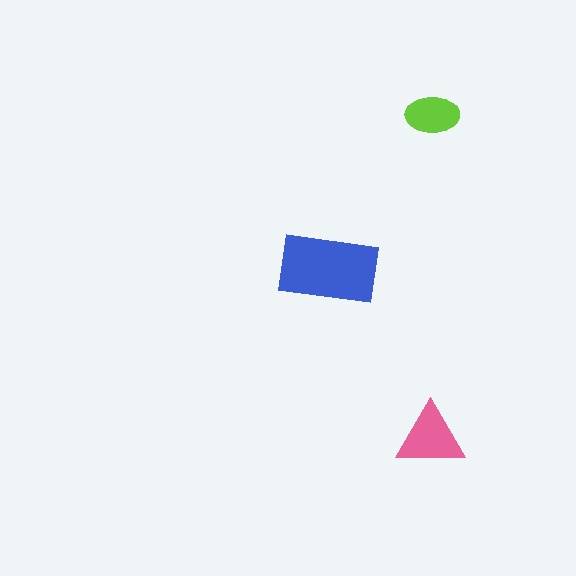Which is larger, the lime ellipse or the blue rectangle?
The blue rectangle.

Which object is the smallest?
The lime ellipse.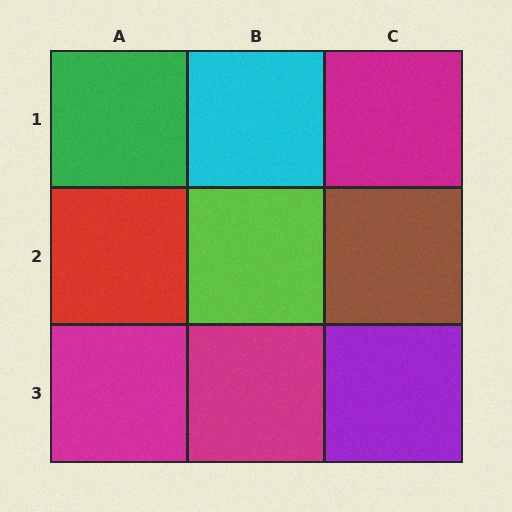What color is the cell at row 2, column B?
Lime.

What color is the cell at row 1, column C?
Magenta.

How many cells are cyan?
1 cell is cyan.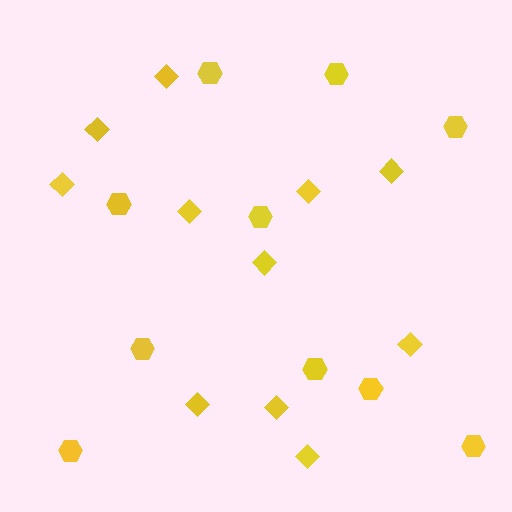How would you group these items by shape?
There are 2 groups: one group of hexagons (10) and one group of diamonds (11).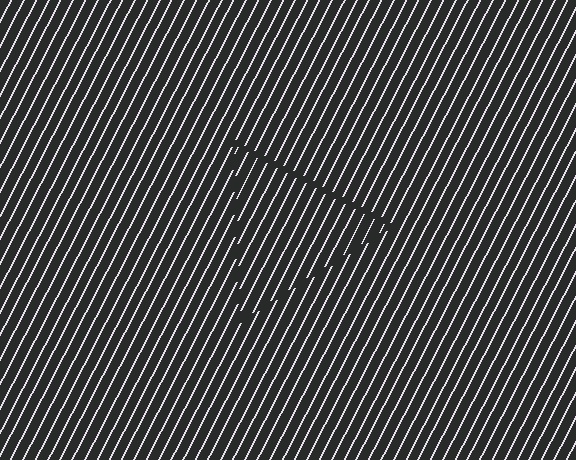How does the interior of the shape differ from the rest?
The interior of the shape contains the same grating, shifted by half a period — the contour is defined by the phase discontinuity where line-ends from the inner and outer gratings abut.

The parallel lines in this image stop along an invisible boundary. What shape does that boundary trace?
An illusory triangle. The interior of the shape contains the same grating, shifted by half a period — the contour is defined by the phase discontinuity where line-ends from the inner and outer gratings abut.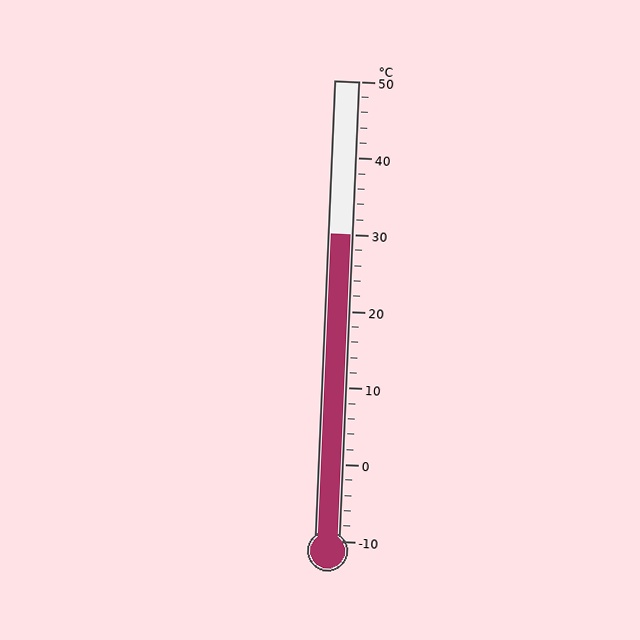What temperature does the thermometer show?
The thermometer shows approximately 30°C.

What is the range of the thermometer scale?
The thermometer scale ranges from -10°C to 50°C.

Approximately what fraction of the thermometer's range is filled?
The thermometer is filled to approximately 65% of its range.